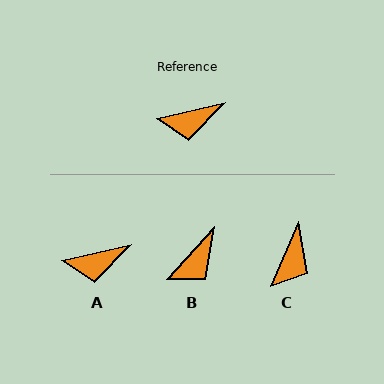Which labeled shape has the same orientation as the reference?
A.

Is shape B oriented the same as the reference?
No, it is off by about 35 degrees.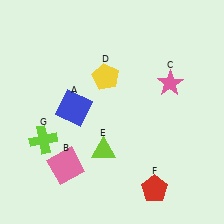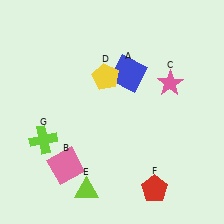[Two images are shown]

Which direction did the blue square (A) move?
The blue square (A) moved right.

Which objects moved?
The objects that moved are: the blue square (A), the lime triangle (E).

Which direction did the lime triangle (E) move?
The lime triangle (E) moved down.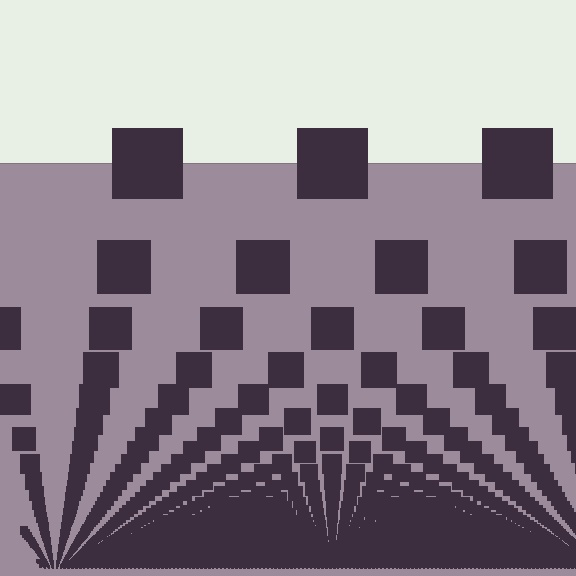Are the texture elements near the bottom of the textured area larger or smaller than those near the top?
Smaller. The gradient is inverted — elements near the bottom are smaller and denser.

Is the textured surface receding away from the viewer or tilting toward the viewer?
The surface appears to tilt toward the viewer. Texture elements get larger and sparser toward the top.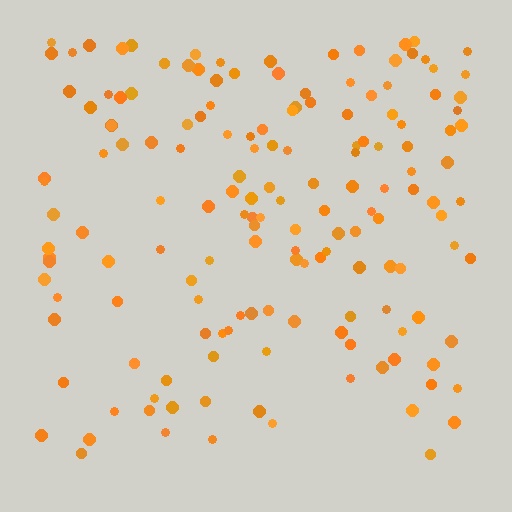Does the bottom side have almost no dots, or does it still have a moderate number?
Still a moderate number, just noticeably fewer than the top.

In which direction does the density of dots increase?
From bottom to top, with the top side densest.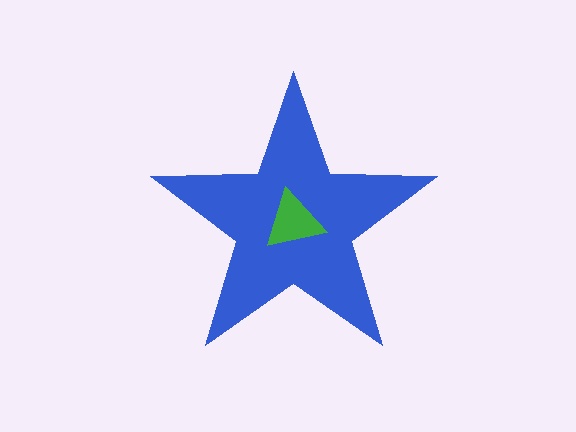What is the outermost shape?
The blue star.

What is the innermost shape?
The green triangle.